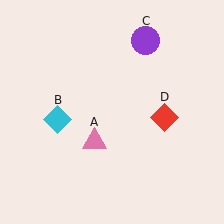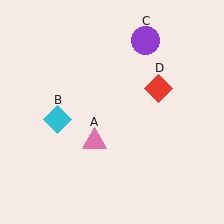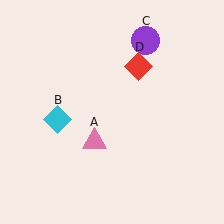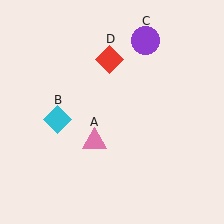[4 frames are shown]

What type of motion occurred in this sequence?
The red diamond (object D) rotated counterclockwise around the center of the scene.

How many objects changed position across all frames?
1 object changed position: red diamond (object D).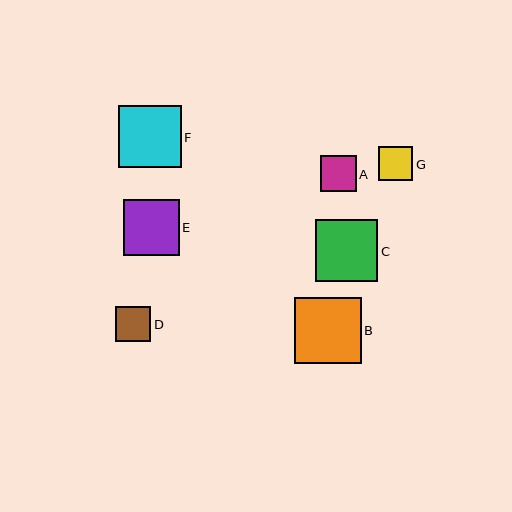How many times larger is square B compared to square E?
Square B is approximately 1.2 times the size of square E.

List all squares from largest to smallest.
From largest to smallest: B, F, C, E, A, D, G.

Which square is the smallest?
Square G is the smallest with a size of approximately 34 pixels.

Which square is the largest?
Square B is the largest with a size of approximately 66 pixels.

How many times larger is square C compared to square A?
Square C is approximately 1.7 times the size of square A.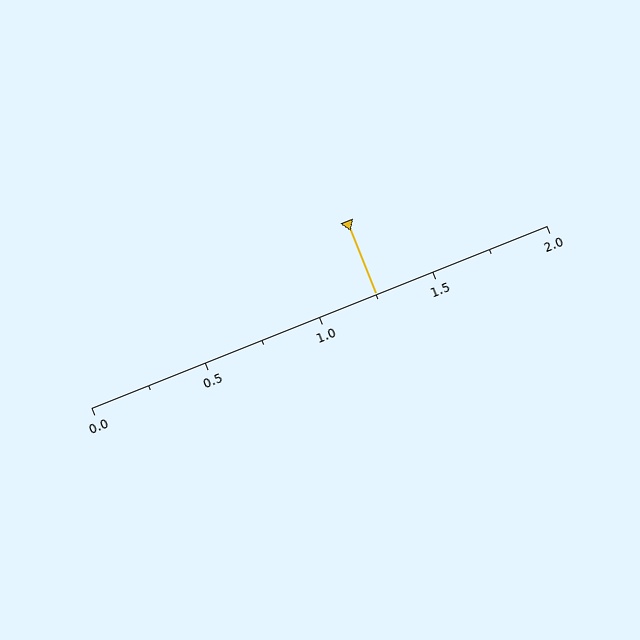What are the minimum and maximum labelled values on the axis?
The axis runs from 0.0 to 2.0.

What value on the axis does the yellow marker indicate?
The marker indicates approximately 1.25.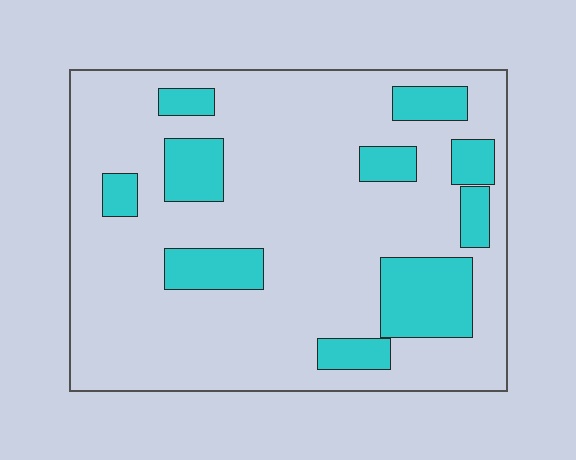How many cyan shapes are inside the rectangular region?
10.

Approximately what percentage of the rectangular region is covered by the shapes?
Approximately 20%.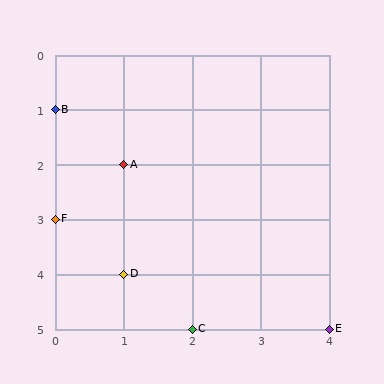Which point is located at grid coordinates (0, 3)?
Point F is at (0, 3).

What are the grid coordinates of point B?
Point B is at grid coordinates (0, 1).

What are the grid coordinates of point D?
Point D is at grid coordinates (1, 4).